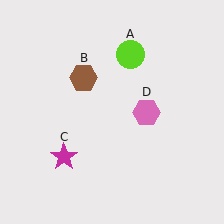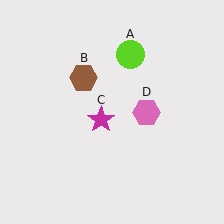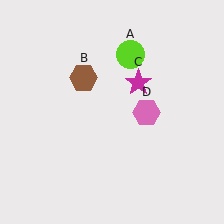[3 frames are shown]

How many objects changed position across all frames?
1 object changed position: magenta star (object C).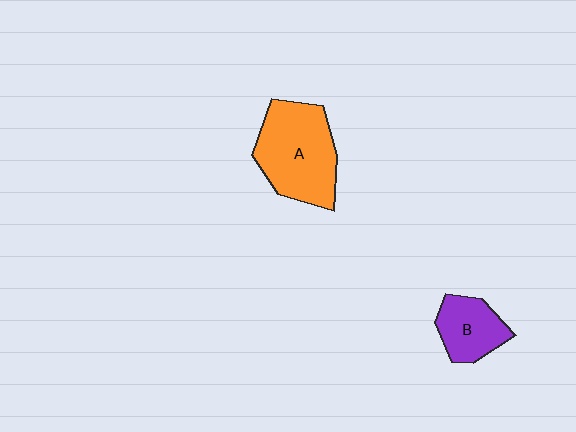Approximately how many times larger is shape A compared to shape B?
Approximately 1.9 times.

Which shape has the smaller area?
Shape B (purple).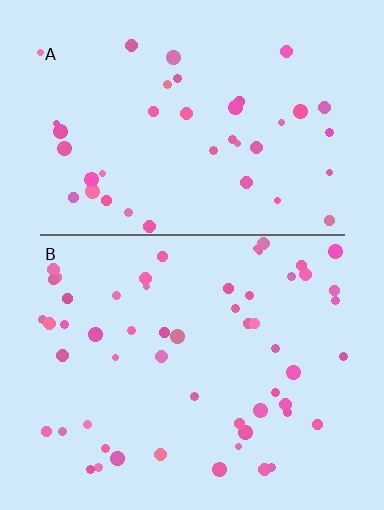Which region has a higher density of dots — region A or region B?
B (the bottom).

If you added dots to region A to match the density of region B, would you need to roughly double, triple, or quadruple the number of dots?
Approximately double.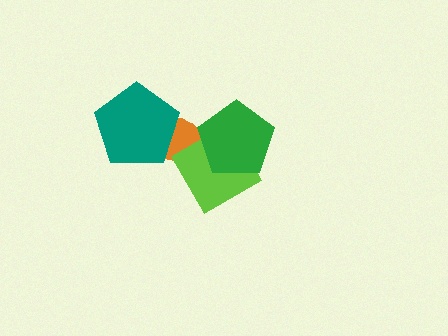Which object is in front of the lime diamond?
The green pentagon is in front of the lime diamond.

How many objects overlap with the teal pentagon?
1 object overlaps with the teal pentagon.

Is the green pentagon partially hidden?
No, no other shape covers it.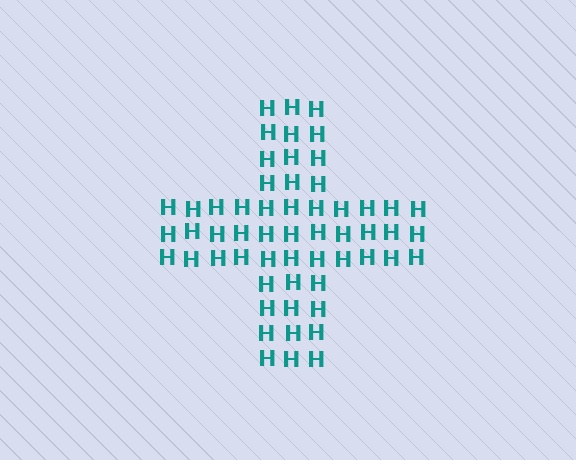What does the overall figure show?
The overall figure shows a cross.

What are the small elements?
The small elements are letter H's.